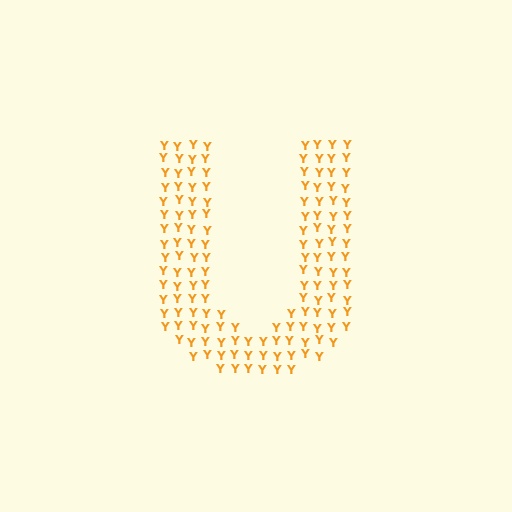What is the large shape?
The large shape is the letter U.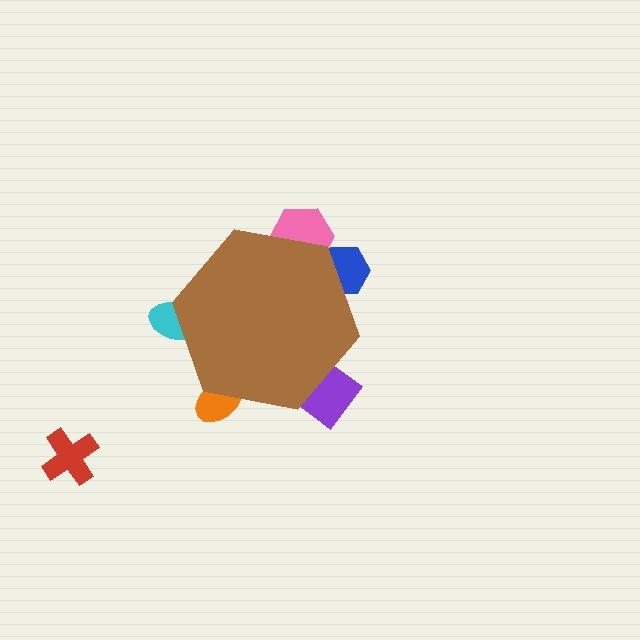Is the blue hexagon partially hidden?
Yes, the blue hexagon is partially hidden behind the brown hexagon.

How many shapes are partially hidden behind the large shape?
5 shapes are partially hidden.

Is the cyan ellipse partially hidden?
Yes, the cyan ellipse is partially hidden behind the brown hexagon.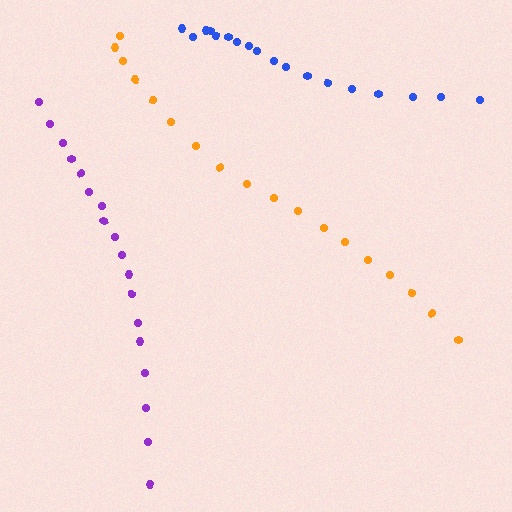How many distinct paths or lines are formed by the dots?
There are 3 distinct paths.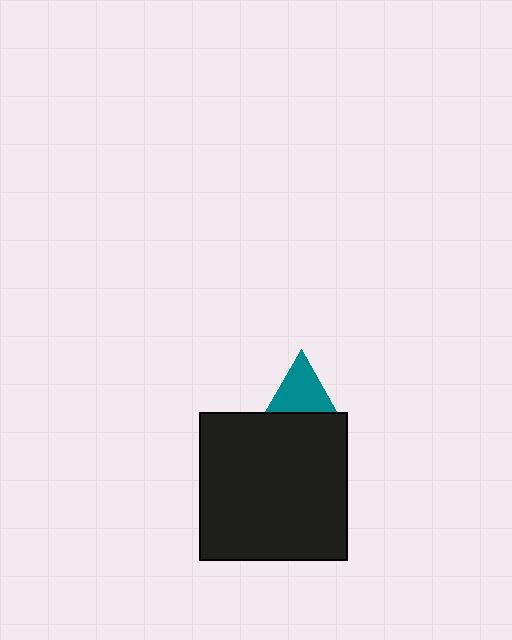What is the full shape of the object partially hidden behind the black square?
The partially hidden object is a teal triangle.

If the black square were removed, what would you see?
You would see the complete teal triangle.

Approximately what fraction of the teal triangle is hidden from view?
Roughly 36% of the teal triangle is hidden behind the black square.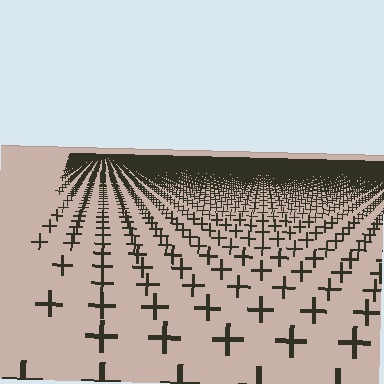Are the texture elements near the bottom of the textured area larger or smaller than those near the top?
Larger. Near the bottom, elements are closer to the viewer and appear at a bigger on-screen size.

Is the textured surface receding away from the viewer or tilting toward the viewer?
The surface is receding away from the viewer. Texture elements get smaller and denser toward the top.